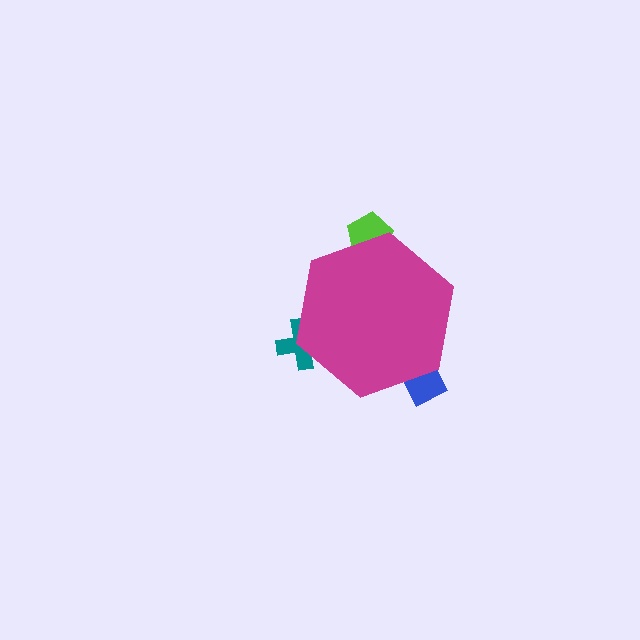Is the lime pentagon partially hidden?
Yes, the lime pentagon is partially hidden behind the magenta hexagon.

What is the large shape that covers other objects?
A magenta hexagon.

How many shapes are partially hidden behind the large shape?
3 shapes are partially hidden.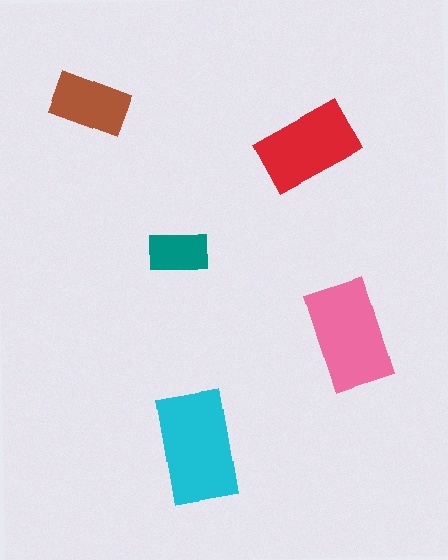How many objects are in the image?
There are 5 objects in the image.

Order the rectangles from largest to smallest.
the cyan one, the pink one, the red one, the brown one, the teal one.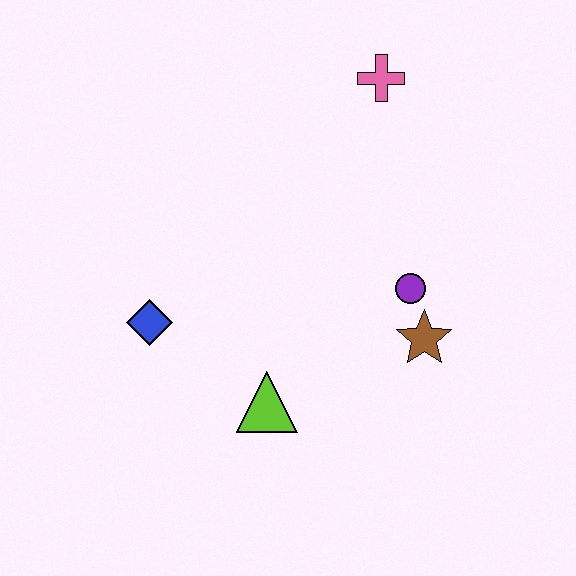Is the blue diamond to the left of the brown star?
Yes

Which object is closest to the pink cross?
The purple circle is closest to the pink cross.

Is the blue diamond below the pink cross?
Yes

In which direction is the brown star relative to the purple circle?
The brown star is below the purple circle.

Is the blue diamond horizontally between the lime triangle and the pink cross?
No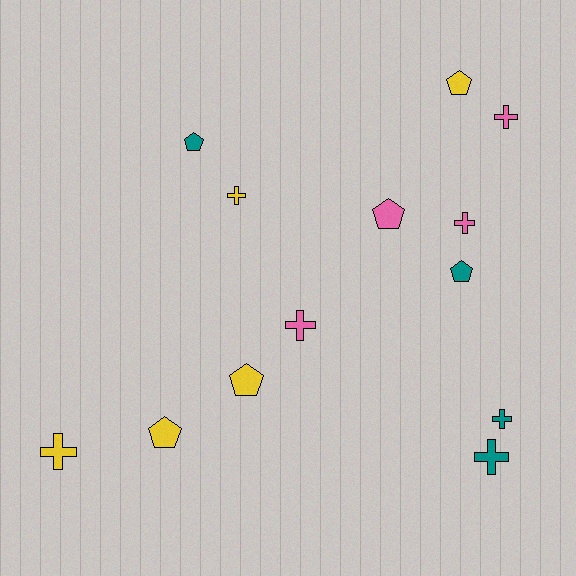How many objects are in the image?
There are 13 objects.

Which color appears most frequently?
Yellow, with 5 objects.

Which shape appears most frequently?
Cross, with 7 objects.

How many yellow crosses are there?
There are 2 yellow crosses.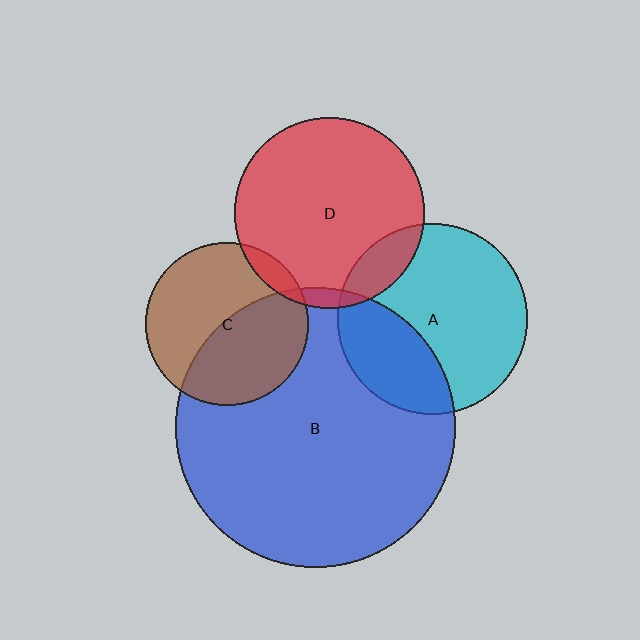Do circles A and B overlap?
Yes.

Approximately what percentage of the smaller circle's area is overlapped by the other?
Approximately 30%.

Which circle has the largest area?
Circle B (blue).